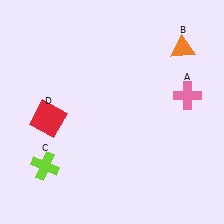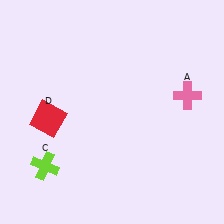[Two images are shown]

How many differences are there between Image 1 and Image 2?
There is 1 difference between the two images.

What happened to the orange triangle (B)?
The orange triangle (B) was removed in Image 2. It was in the top-right area of Image 1.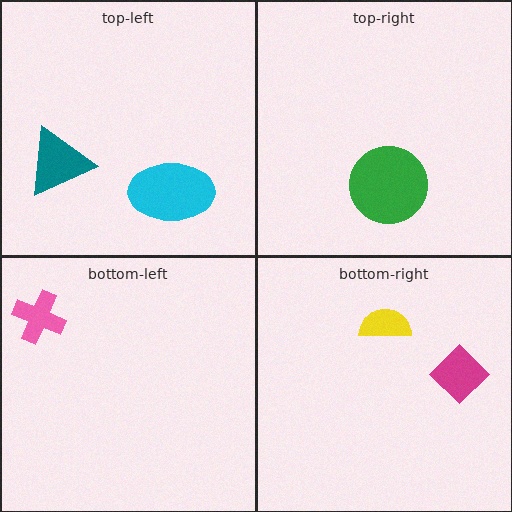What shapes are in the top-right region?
The green circle.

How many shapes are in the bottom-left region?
1.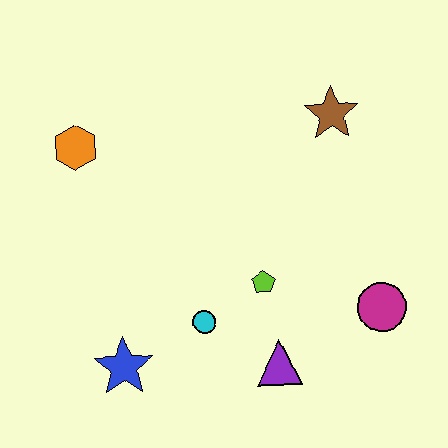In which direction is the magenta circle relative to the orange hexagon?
The magenta circle is to the right of the orange hexagon.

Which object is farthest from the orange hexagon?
The magenta circle is farthest from the orange hexagon.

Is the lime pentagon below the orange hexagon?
Yes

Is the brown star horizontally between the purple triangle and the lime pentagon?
No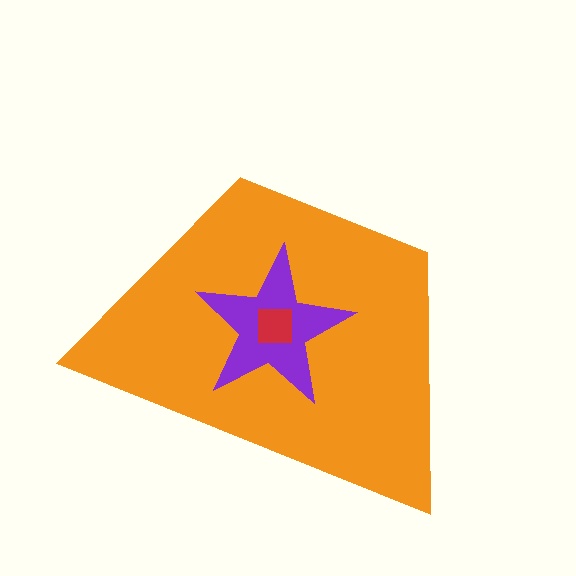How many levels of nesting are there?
3.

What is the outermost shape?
The orange trapezoid.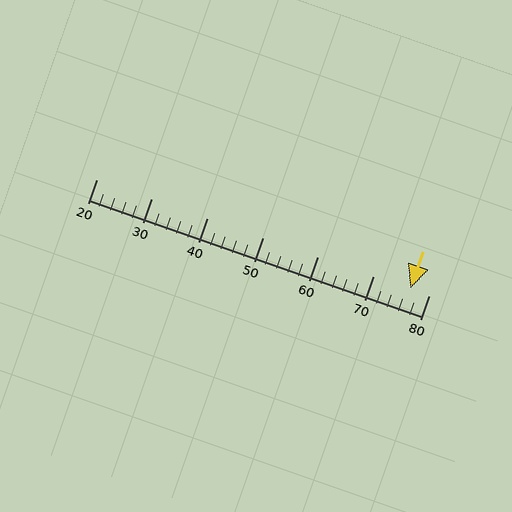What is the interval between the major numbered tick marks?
The major tick marks are spaced 10 units apart.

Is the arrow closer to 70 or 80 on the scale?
The arrow is closer to 80.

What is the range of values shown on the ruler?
The ruler shows values from 20 to 80.